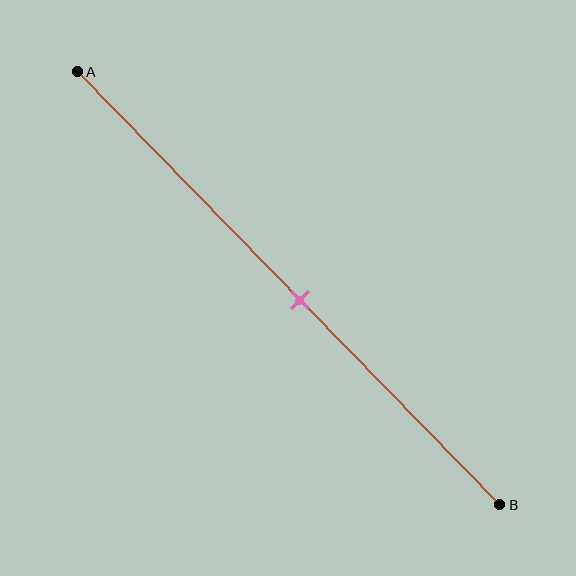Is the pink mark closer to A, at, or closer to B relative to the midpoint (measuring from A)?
The pink mark is approximately at the midpoint of segment AB.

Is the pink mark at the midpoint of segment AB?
Yes, the mark is approximately at the midpoint.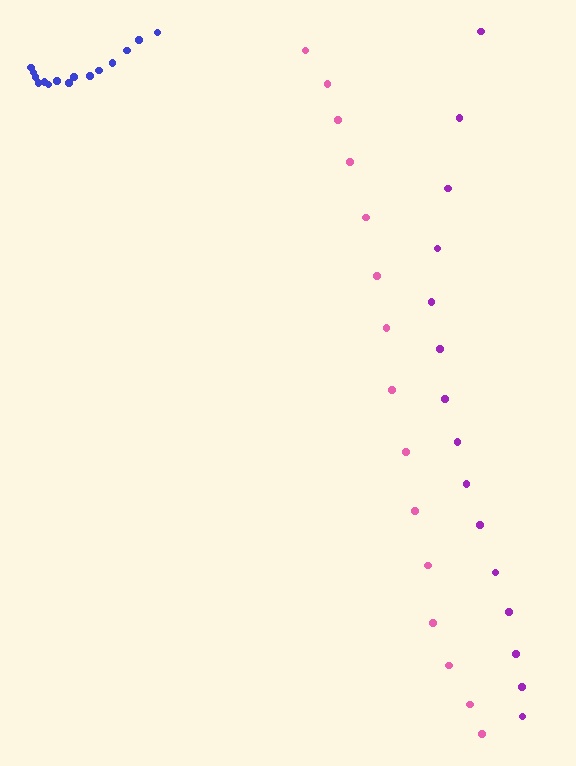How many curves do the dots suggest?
There are 3 distinct paths.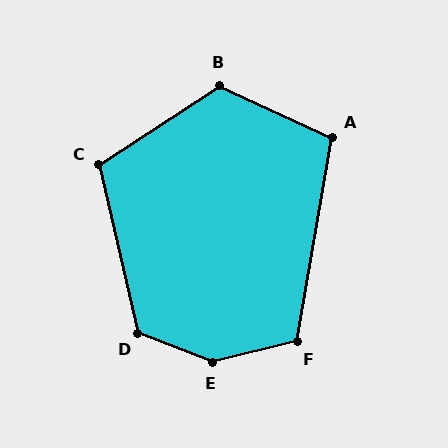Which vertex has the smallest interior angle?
A, at approximately 105 degrees.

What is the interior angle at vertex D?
Approximately 125 degrees (obtuse).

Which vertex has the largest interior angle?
E, at approximately 145 degrees.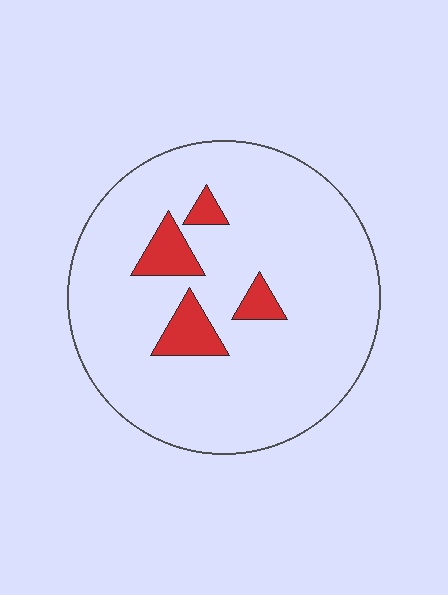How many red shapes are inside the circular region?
4.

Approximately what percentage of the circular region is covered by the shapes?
Approximately 10%.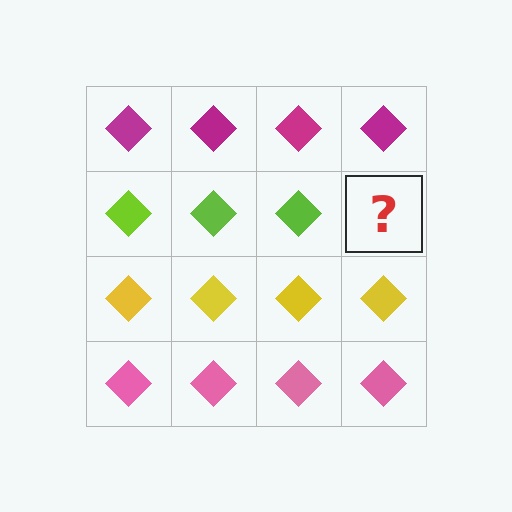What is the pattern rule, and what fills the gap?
The rule is that each row has a consistent color. The gap should be filled with a lime diamond.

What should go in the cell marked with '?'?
The missing cell should contain a lime diamond.